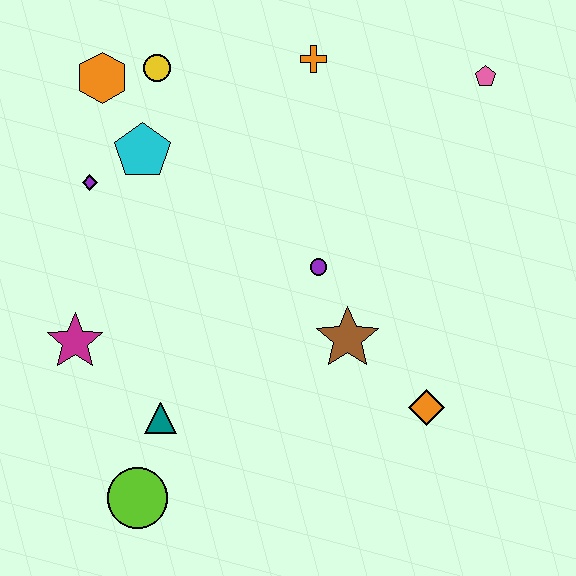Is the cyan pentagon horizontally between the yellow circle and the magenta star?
Yes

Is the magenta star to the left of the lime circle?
Yes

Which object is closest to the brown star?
The purple circle is closest to the brown star.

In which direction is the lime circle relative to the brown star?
The lime circle is to the left of the brown star.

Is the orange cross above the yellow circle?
Yes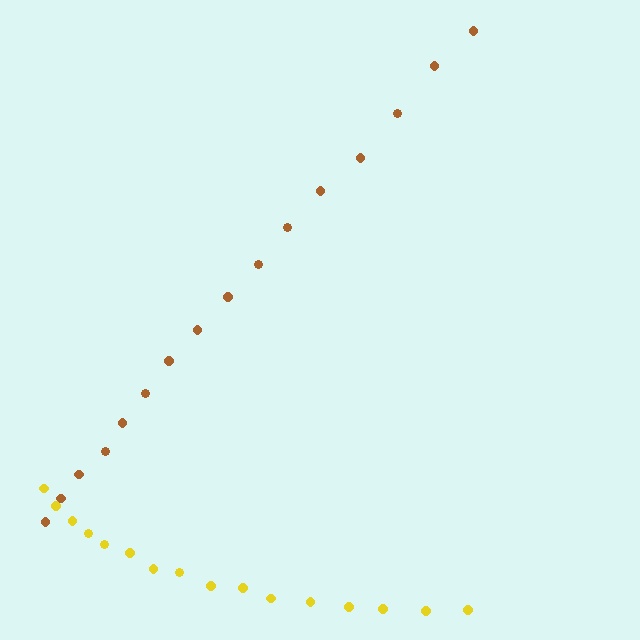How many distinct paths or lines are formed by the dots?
There are 2 distinct paths.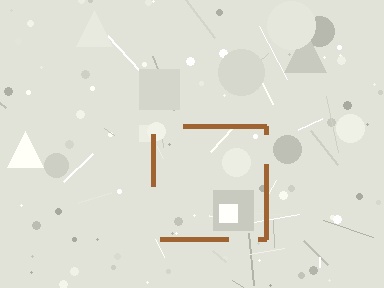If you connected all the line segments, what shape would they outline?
They would outline a square.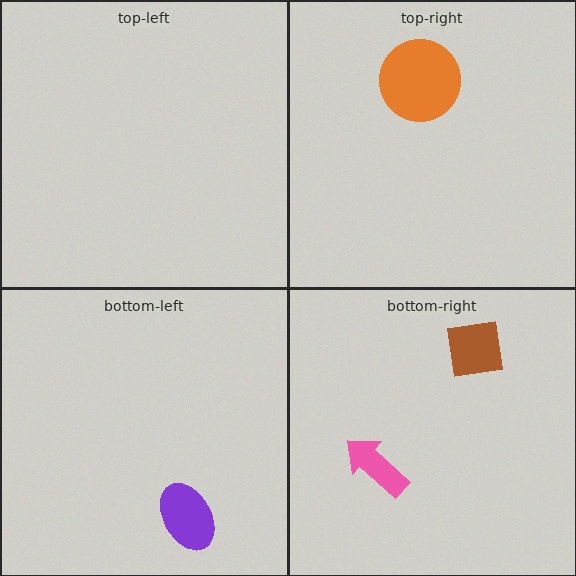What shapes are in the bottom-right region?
The brown square, the pink arrow.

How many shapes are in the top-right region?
1.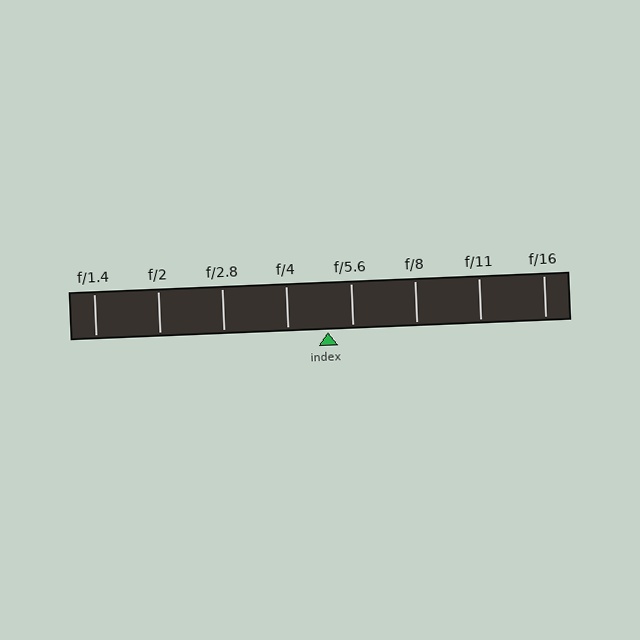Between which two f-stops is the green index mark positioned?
The index mark is between f/4 and f/5.6.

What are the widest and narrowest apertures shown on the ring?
The widest aperture shown is f/1.4 and the narrowest is f/16.